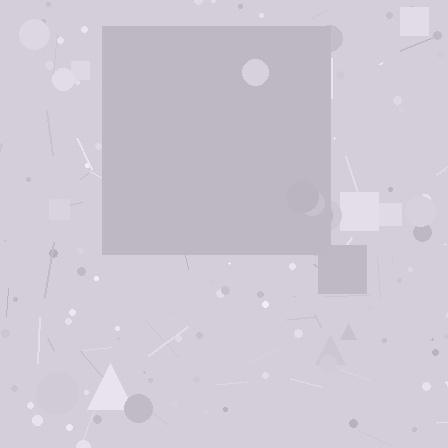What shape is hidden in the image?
A square is hidden in the image.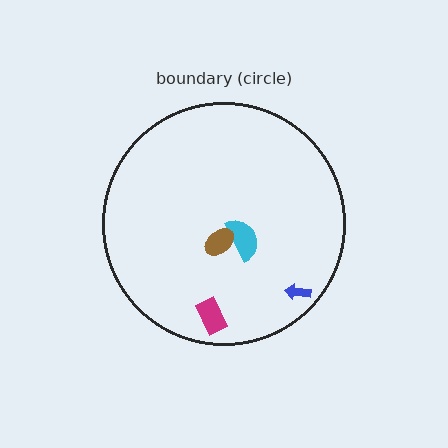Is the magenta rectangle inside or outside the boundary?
Inside.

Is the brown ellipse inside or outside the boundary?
Inside.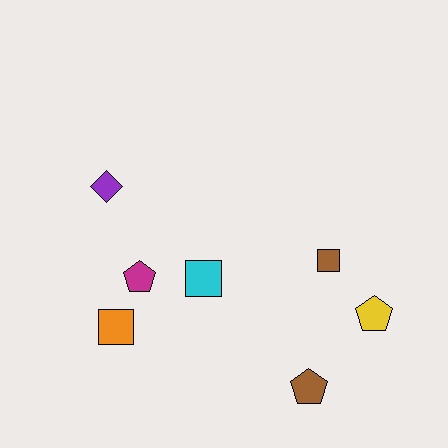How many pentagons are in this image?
There are 3 pentagons.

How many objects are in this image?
There are 7 objects.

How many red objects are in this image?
There are no red objects.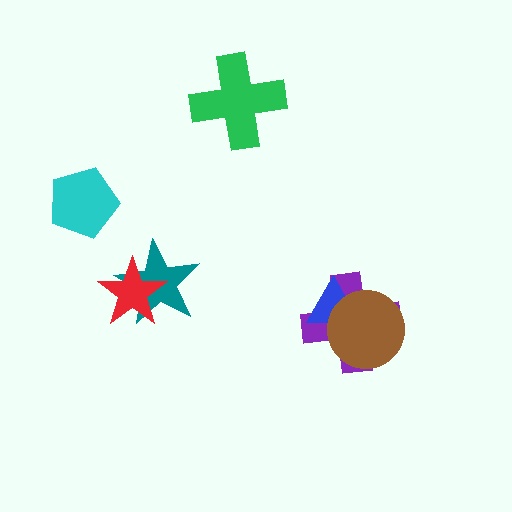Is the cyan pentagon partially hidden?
No, no other shape covers it.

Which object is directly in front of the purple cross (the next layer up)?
The blue triangle is directly in front of the purple cross.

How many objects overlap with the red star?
1 object overlaps with the red star.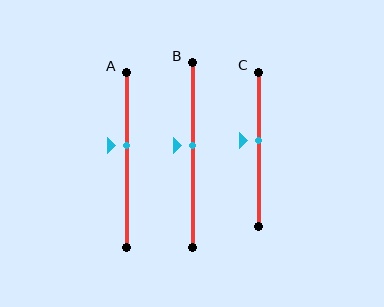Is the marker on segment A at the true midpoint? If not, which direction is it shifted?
No, the marker on segment A is shifted upward by about 8% of the segment length.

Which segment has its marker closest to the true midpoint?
Segment B has its marker closest to the true midpoint.